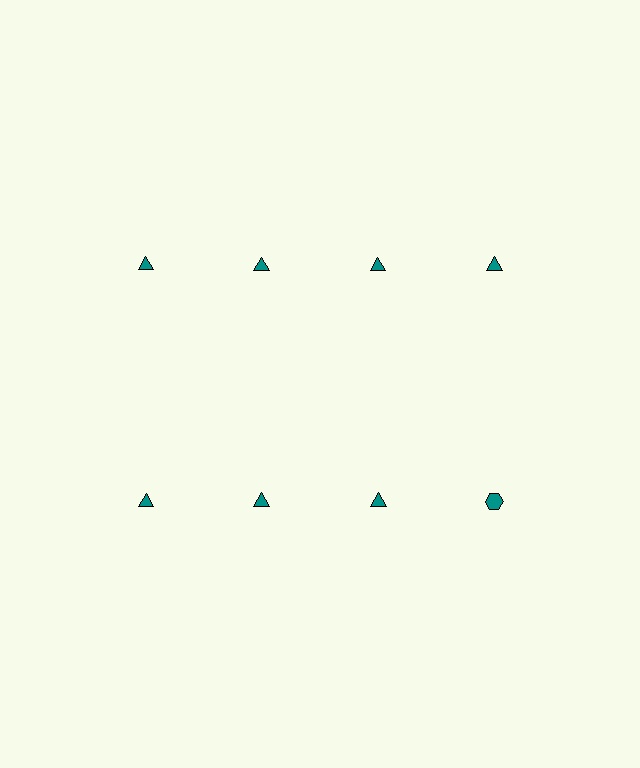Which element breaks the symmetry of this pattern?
The teal hexagon in the second row, second from right column breaks the symmetry. All other shapes are teal triangles.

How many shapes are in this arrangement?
There are 8 shapes arranged in a grid pattern.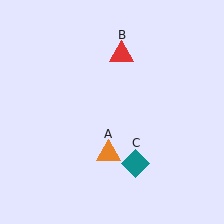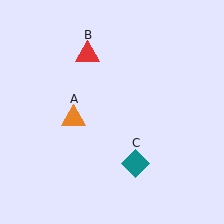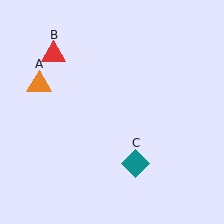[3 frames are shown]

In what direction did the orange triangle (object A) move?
The orange triangle (object A) moved up and to the left.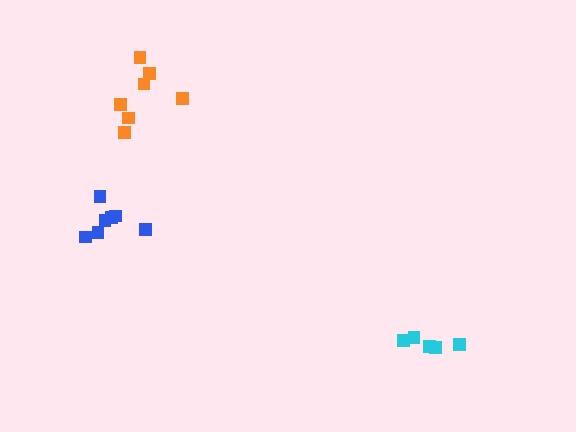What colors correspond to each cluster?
The clusters are colored: blue, orange, cyan.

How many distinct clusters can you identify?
There are 3 distinct clusters.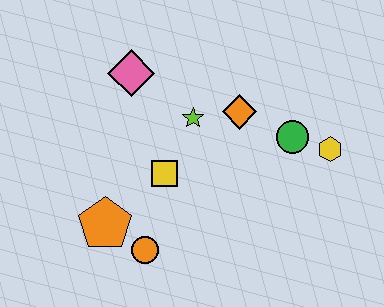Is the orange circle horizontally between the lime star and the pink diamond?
Yes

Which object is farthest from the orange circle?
The yellow hexagon is farthest from the orange circle.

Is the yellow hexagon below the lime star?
Yes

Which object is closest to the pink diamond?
The lime star is closest to the pink diamond.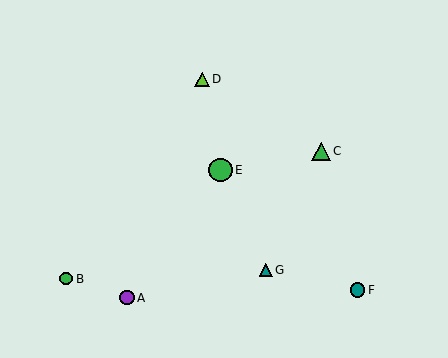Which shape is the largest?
The green circle (labeled E) is the largest.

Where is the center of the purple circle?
The center of the purple circle is at (127, 298).